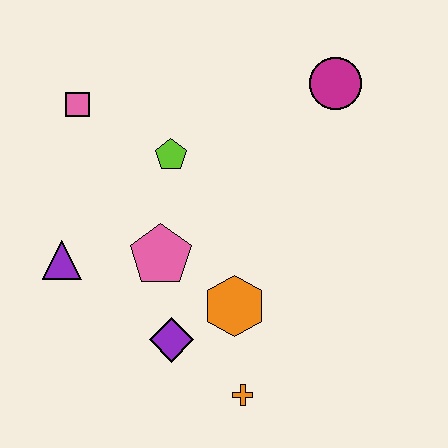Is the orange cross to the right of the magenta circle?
No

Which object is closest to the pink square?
The lime pentagon is closest to the pink square.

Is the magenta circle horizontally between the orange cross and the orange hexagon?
No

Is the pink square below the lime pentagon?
No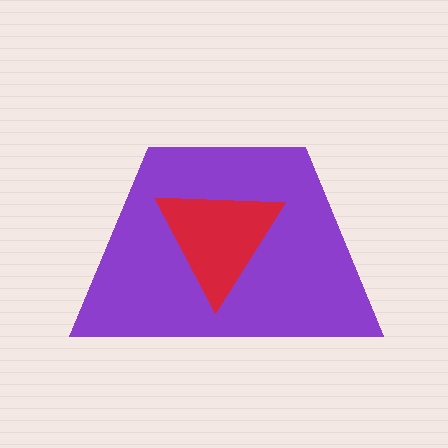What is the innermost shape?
The red triangle.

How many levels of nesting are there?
2.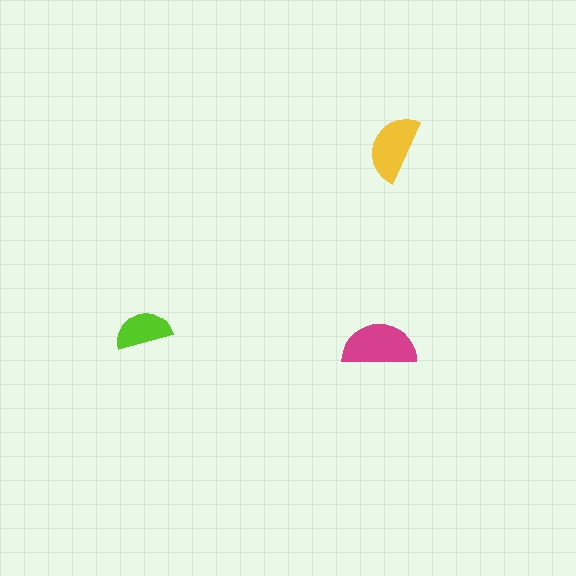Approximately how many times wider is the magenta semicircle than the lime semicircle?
About 1.5 times wider.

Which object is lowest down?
The magenta semicircle is bottommost.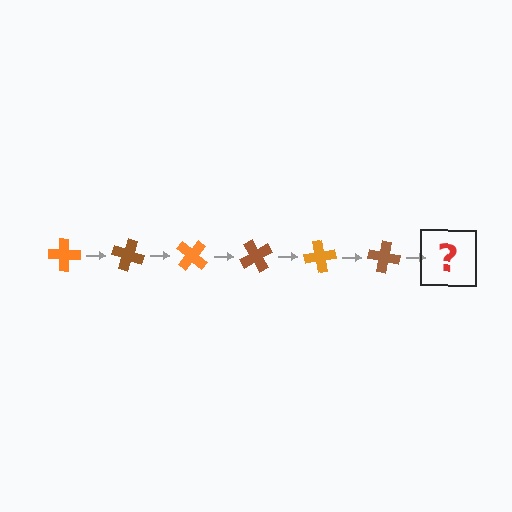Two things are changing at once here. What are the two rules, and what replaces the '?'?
The two rules are that it rotates 20 degrees each step and the color cycles through orange and brown. The '?' should be an orange cross, rotated 120 degrees from the start.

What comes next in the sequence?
The next element should be an orange cross, rotated 120 degrees from the start.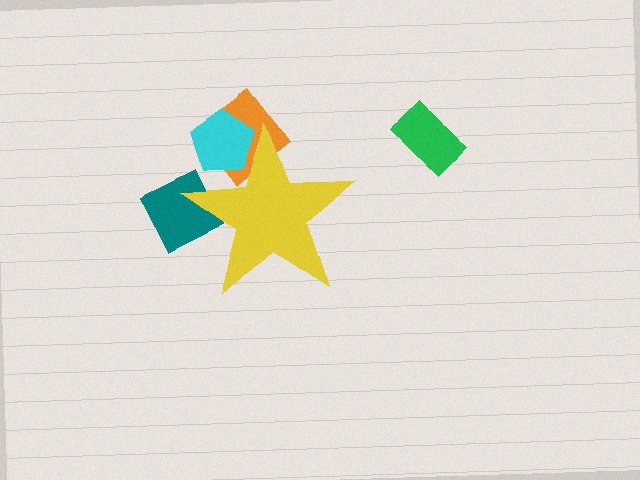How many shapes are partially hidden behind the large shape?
3 shapes are partially hidden.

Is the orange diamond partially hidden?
Yes, the orange diamond is partially hidden behind the yellow star.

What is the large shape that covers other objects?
A yellow star.